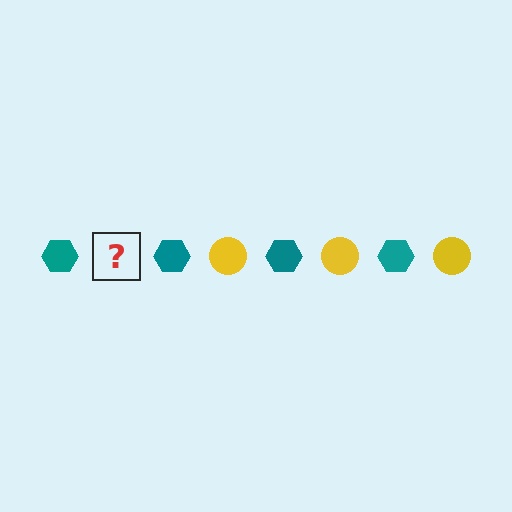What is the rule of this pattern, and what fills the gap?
The rule is that the pattern alternates between teal hexagon and yellow circle. The gap should be filled with a yellow circle.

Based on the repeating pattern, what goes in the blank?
The blank should be a yellow circle.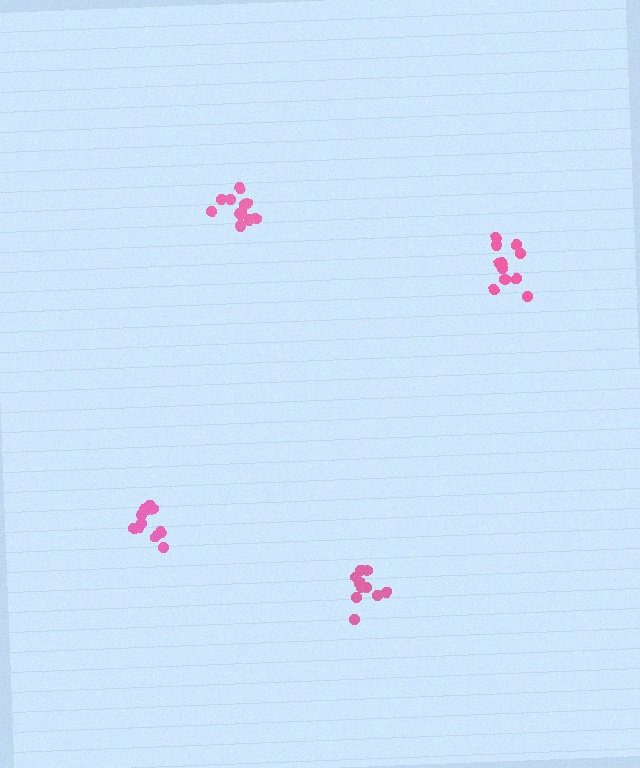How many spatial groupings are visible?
There are 4 spatial groupings.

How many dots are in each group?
Group 1: 11 dots, Group 2: 12 dots, Group 3: 11 dots, Group 4: 11 dots (45 total).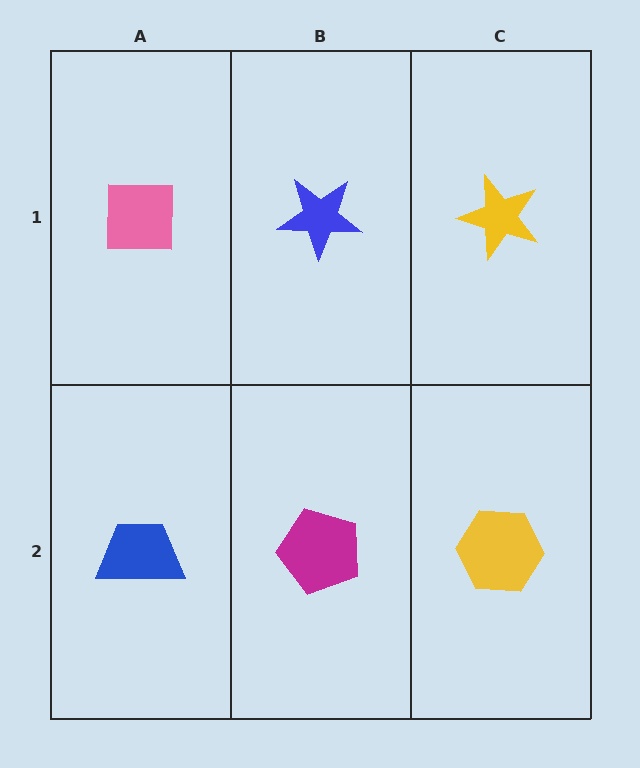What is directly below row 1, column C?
A yellow hexagon.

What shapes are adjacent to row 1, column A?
A blue trapezoid (row 2, column A), a blue star (row 1, column B).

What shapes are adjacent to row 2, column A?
A pink square (row 1, column A), a magenta pentagon (row 2, column B).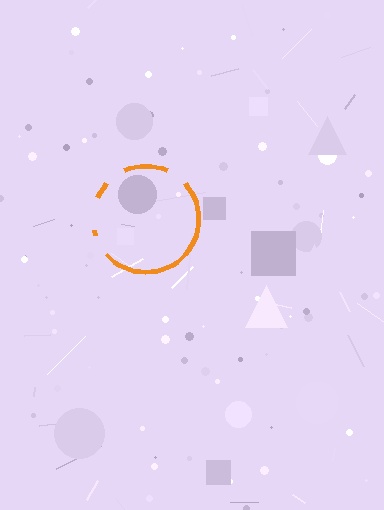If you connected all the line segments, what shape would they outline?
They would outline a circle.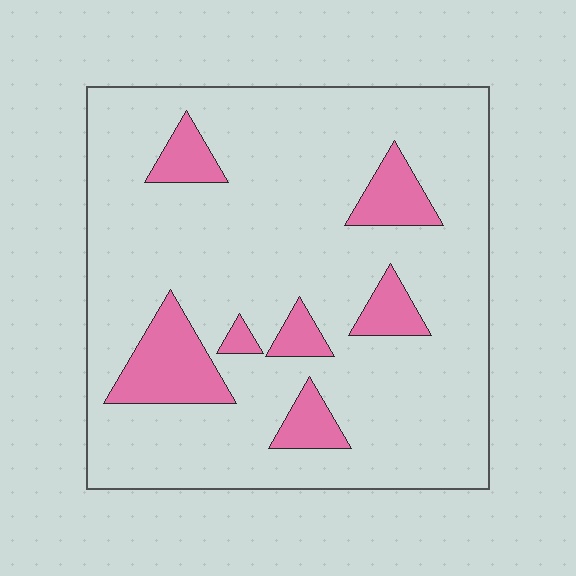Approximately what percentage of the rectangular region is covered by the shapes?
Approximately 15%.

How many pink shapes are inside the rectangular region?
7.